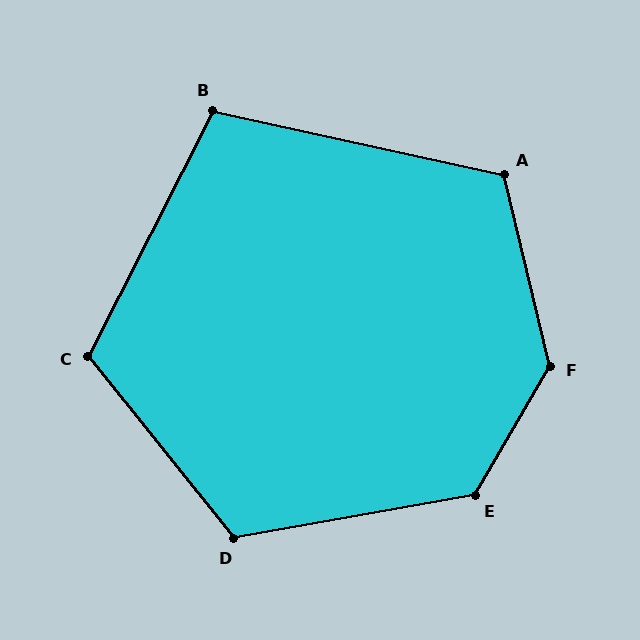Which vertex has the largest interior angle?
F, at approximately 137 degrees.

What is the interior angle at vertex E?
Approximately 130 degrees (obtuse).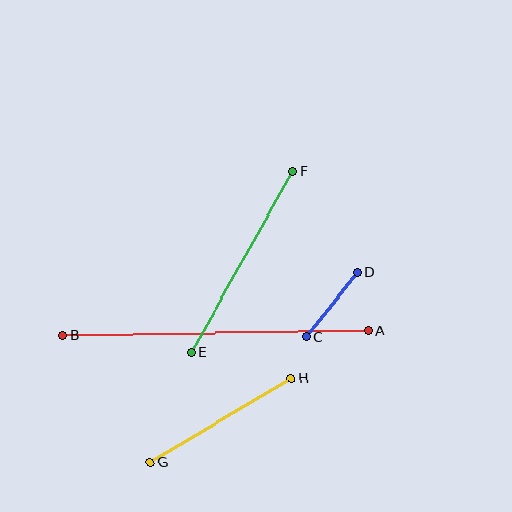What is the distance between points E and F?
The distance is approximately 207 pixels.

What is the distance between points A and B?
The distance is approximately 305 pixels.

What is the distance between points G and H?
The distance is approximately 164 pixels.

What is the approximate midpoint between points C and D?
The midpoint is at approximately (332, 305) pixels.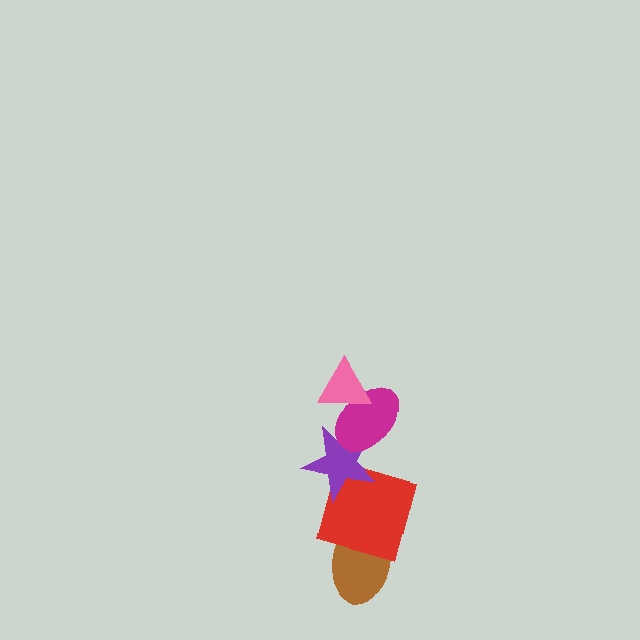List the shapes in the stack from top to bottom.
From top to bottom: the pink triangle, the magenta ellipse, the purple star, the red square, the brown ellipse.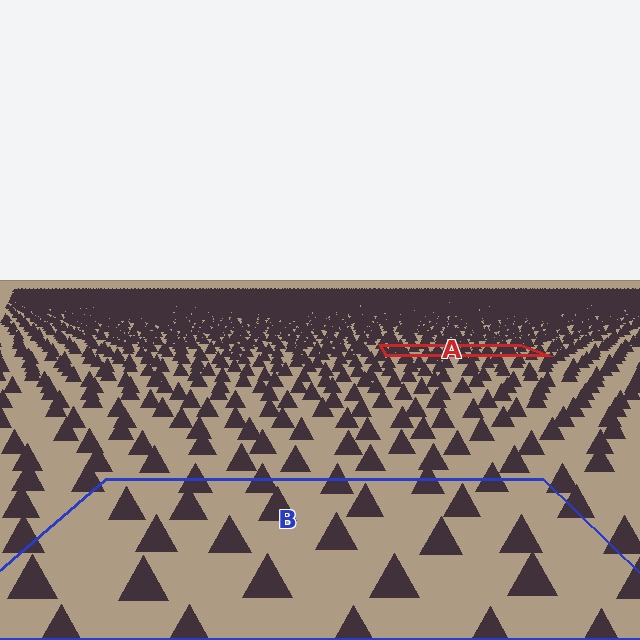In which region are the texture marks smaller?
The texture marks are smaller in region A, because it is farther away.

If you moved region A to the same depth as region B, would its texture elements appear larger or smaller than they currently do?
They would appear larger. At a closer depth, the same texture elements are projected at a bigger on-screen size.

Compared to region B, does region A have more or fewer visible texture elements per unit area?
Region A has more texture elements per unit area — they are packed more densely because it is farther away.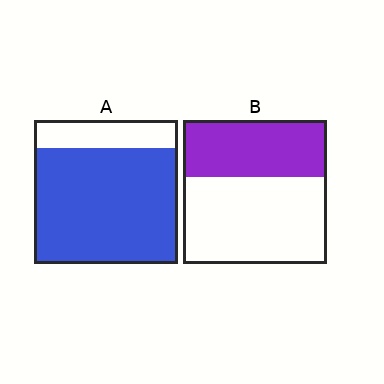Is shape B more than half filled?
No.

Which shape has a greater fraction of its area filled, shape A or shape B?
Shape A.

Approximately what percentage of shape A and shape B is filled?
A is approximately 80% and B is approximately 40%.